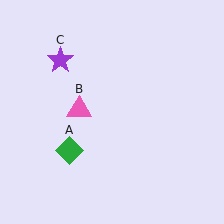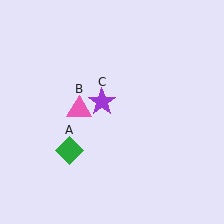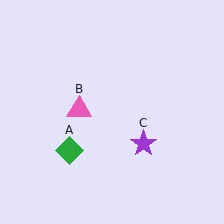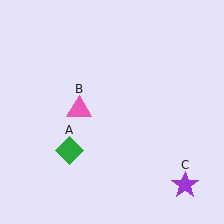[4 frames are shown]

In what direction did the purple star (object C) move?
The purple star (object C) moved down and to the right.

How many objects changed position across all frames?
1 object changed position: purple star (object C).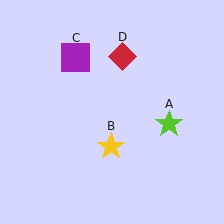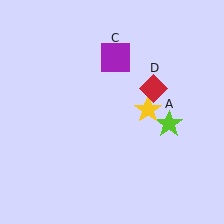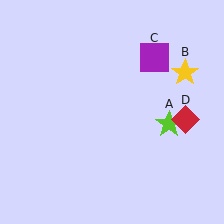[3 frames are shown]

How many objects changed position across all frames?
3 objects changed position: yellow star (object B), purple square (object C), red diamond (object D).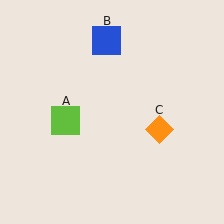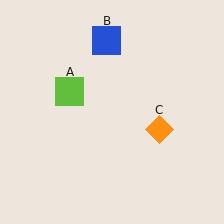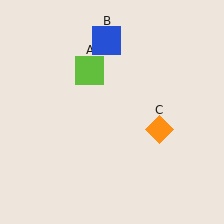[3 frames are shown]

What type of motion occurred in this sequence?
The lime square (object A) rotated clockwise around the center of the scene.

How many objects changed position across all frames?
1 object changed position: lime square (object A).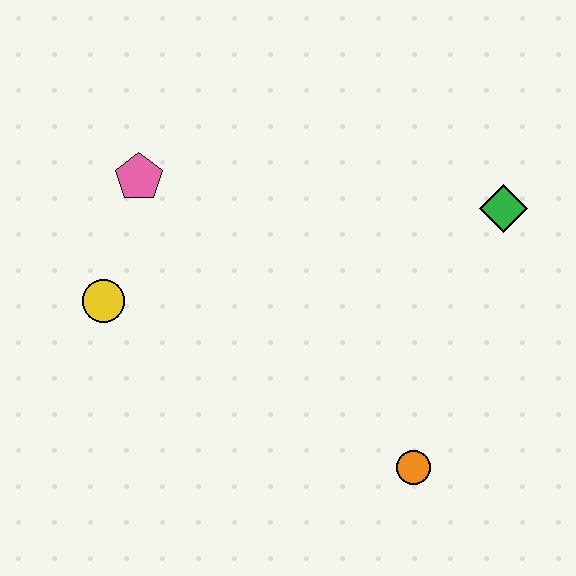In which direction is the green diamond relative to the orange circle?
The green diamond is above the orange circle.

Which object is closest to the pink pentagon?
The yellow circle is closest to the pink pentagon.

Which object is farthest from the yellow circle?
The green diamond is farthest from the yellow circle.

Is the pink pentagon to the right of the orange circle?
No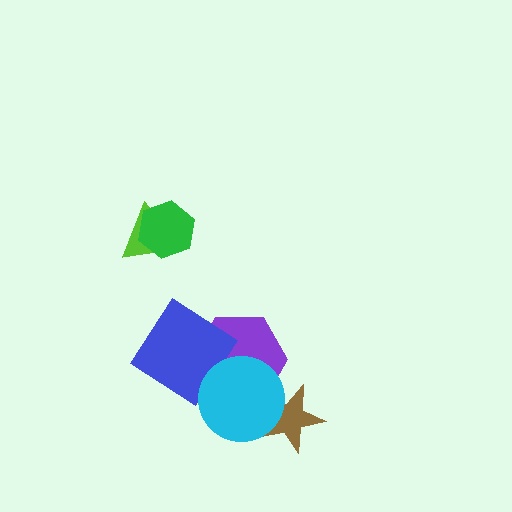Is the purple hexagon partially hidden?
Yes, it is partially covered by another shape.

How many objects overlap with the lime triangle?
1 object overlaps with the lime triangle.